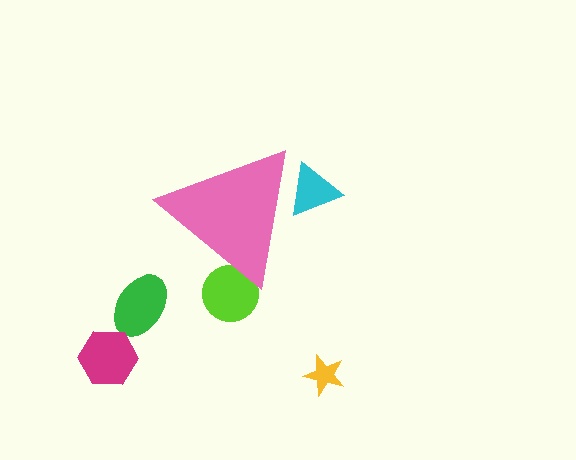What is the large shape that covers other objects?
A pink triangle.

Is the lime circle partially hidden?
Yes, the lime circle is partially hidden behind the pink triangle.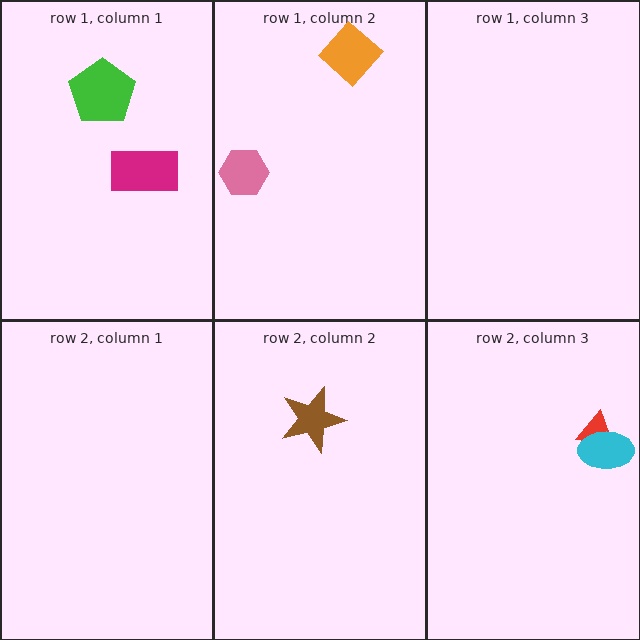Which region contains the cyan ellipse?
The row 2, column 3 region.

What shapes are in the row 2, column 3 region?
The red triangle, the cyan ellipse.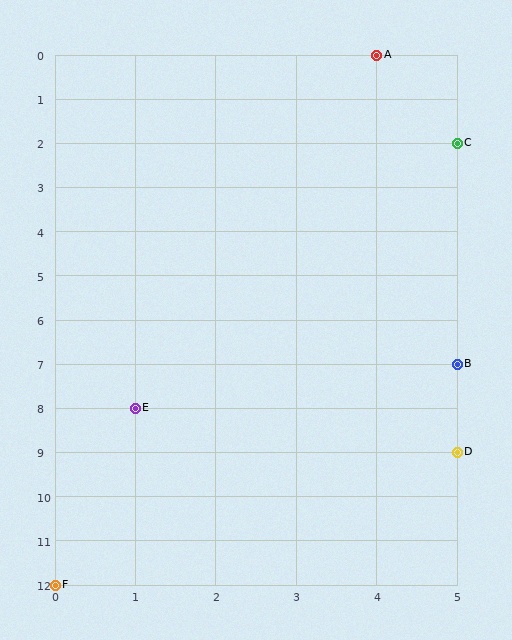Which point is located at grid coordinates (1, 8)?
Point E is at (1, 8).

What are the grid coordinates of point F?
Point F is at grid coordinates (0, 12).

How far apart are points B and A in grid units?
Points B and A are 1 column and 7 rows apart (about 7.1 grid units diagonally).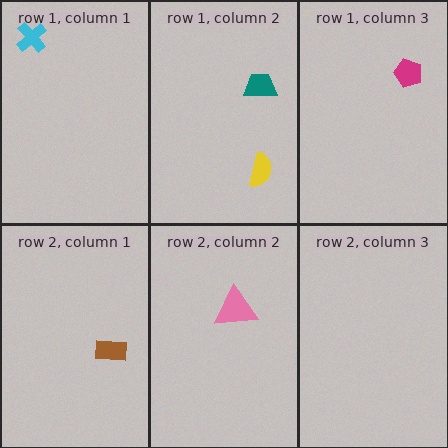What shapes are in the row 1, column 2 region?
The teal trapezoid, the yellow semicircle.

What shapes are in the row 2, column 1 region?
The brown rectangle.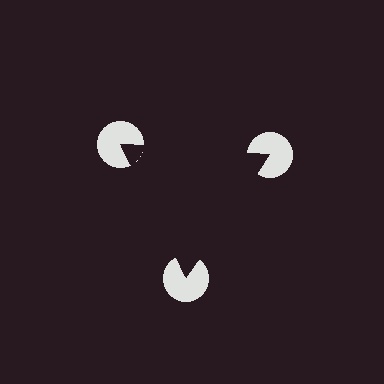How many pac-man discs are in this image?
There are 3 — one at each vertex of the illusory triangle.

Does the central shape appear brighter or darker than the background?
It typically appears slightly darker than the background, even though no actual brightness change is drawn.